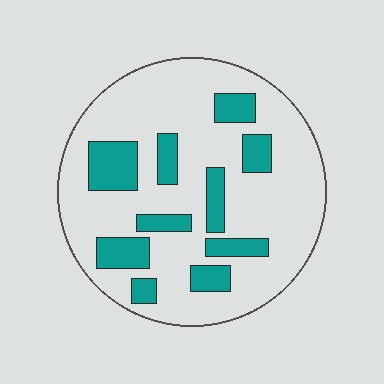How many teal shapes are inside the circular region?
10.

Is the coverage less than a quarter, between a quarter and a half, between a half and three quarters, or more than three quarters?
Less than a quarter.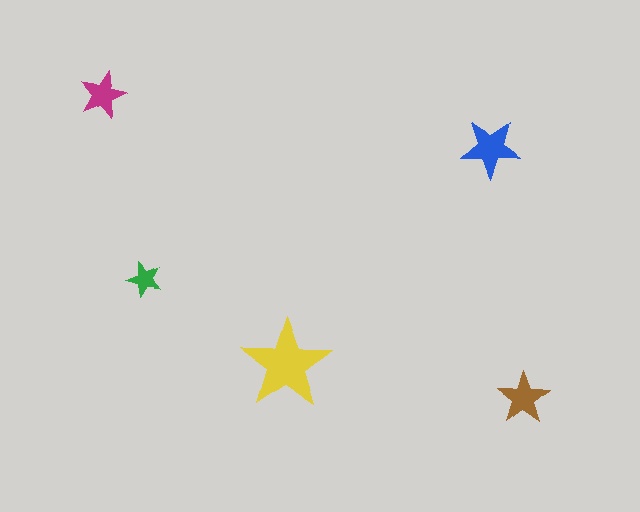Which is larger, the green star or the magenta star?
The magenta one.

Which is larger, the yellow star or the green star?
The yellow one.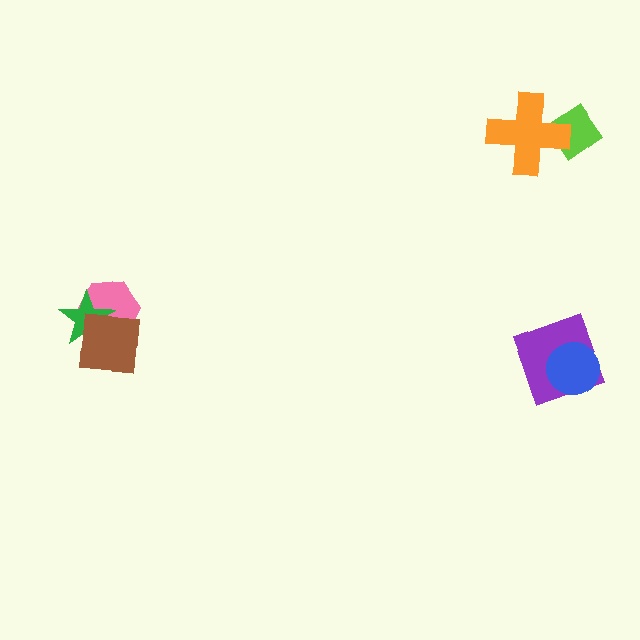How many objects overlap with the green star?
2 objects overlap with the green star.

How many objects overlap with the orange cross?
1 object overlaps with the orange cross.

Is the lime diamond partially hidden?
Yes, it is partially covered by another shape.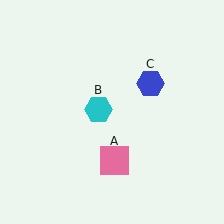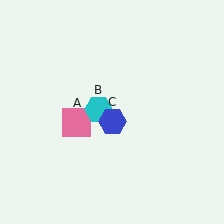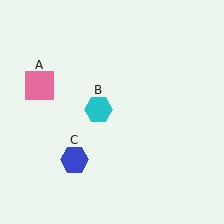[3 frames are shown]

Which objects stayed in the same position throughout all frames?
Cyan hexagon (object B) remained stationary.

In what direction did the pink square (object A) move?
The pink square (object A) moved up and to the left.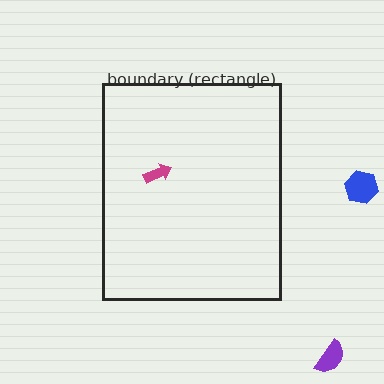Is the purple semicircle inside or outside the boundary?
Outside.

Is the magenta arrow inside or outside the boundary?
Inside.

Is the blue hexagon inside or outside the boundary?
Outside.